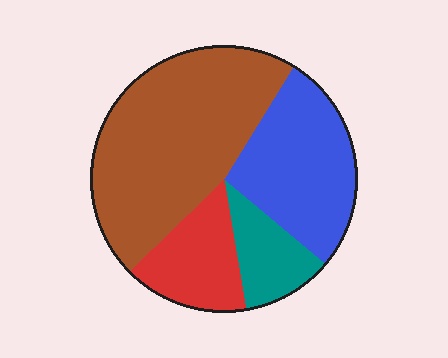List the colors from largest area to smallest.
From largest to smallest: brown, blue, red, teal.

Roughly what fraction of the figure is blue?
Blue takes up about one quarter (1/4) of the figure.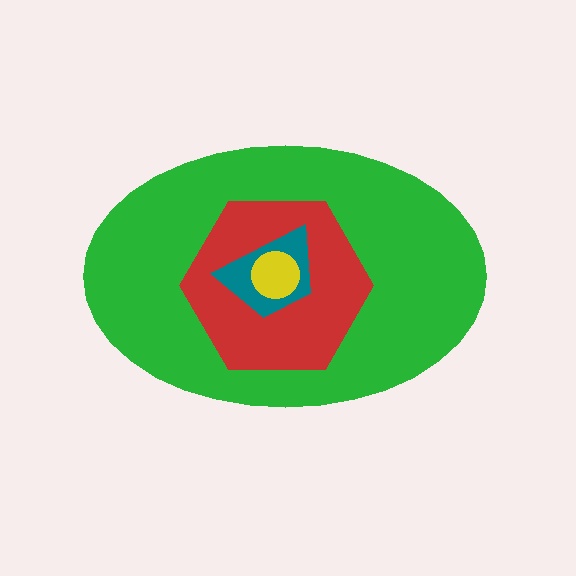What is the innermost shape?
The yellow circle.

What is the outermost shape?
The green ellipse.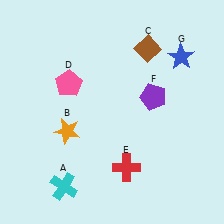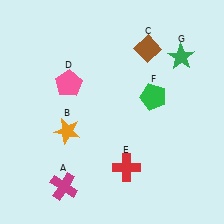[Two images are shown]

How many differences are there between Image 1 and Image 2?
There are 3 differences between the two images.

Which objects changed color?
A changed from cyan to magenta. F changed from purple to green. G changed from blue to green.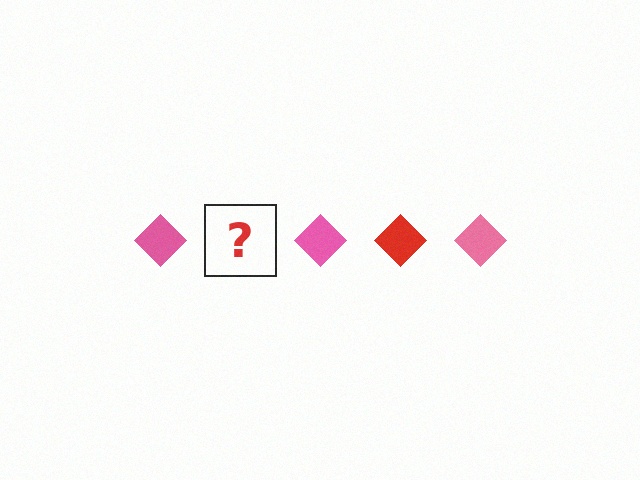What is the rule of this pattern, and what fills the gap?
The rule is that the pattern cycles through pink, red diamonds. The gap should be filled with a red diamond.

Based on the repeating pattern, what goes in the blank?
The blank should be a red diamond.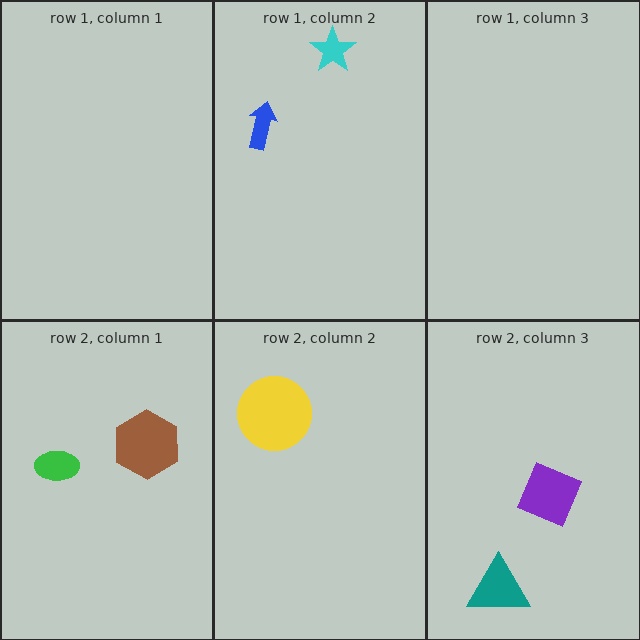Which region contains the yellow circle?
The row 2, column 2 region.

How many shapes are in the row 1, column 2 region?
2.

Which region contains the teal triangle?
The row 2, column 3 region.